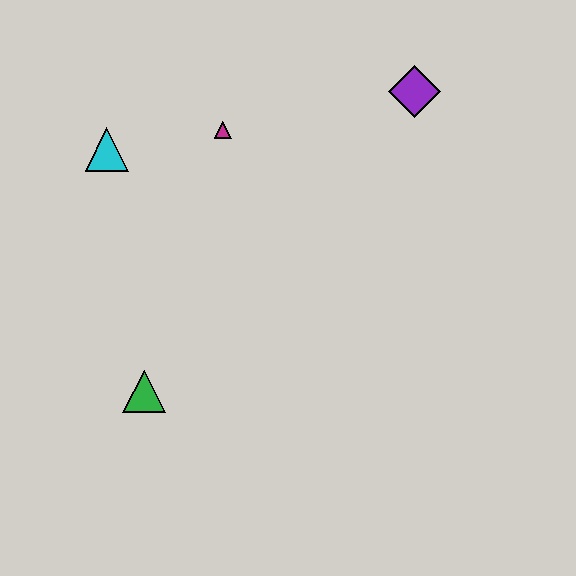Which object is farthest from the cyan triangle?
The purple diamond is farthest from the cyan triangle.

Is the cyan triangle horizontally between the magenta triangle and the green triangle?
No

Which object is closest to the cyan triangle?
The magenta triangle is closest to the cyan triangle.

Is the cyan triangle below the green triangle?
No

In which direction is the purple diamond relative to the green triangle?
The purple diamond is above the green triangle.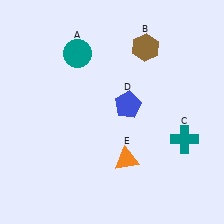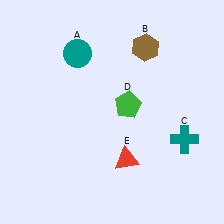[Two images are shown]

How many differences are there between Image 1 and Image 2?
There are 2 differences between the two images.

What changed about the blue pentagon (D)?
In Image 1, D is blue. In Image 2, it changed to green.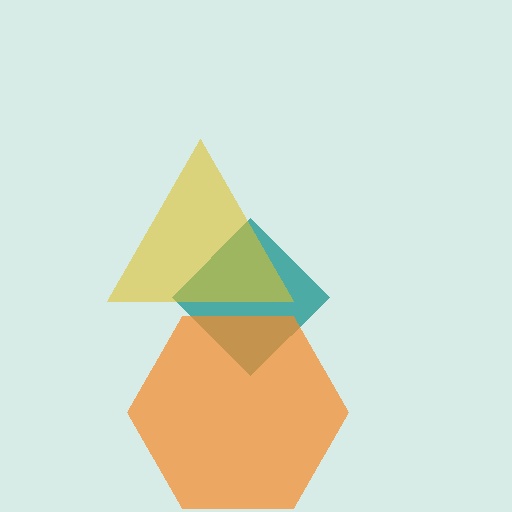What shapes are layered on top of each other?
The layered shapes are: a teal diamond, a yellow triangle, an orange hexagon.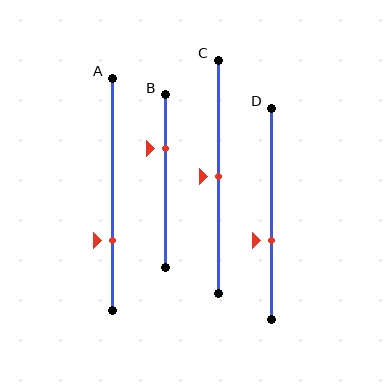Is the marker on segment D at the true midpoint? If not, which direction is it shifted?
No, the marker on segment D is shifted downward by about 12% of the segment length.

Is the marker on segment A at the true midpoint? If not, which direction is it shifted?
No, the marker on segment A is shifted downward by about 20% of the segment length.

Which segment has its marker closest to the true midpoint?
Segment C has its marker closest to the true midpoint.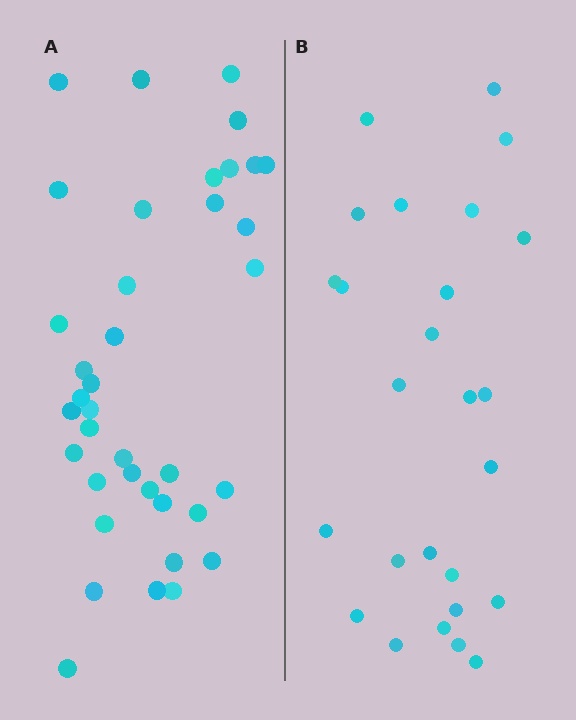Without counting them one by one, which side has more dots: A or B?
Region A (the left region) has more dots.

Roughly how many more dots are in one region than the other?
Region A has roughly 12 or so more dots than region B.